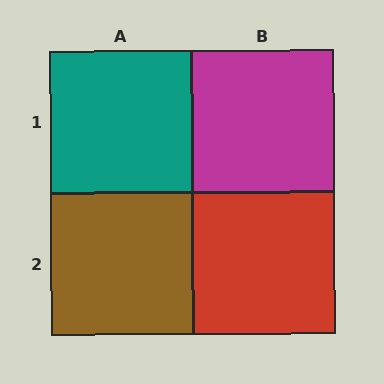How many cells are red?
1 cell is red.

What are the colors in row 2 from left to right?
Brown, red.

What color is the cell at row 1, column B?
Magenta.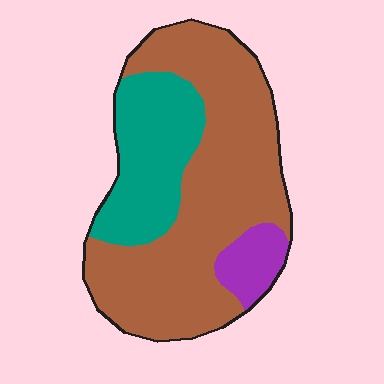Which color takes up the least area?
Purple, at roughly 10%.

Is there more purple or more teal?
Teal.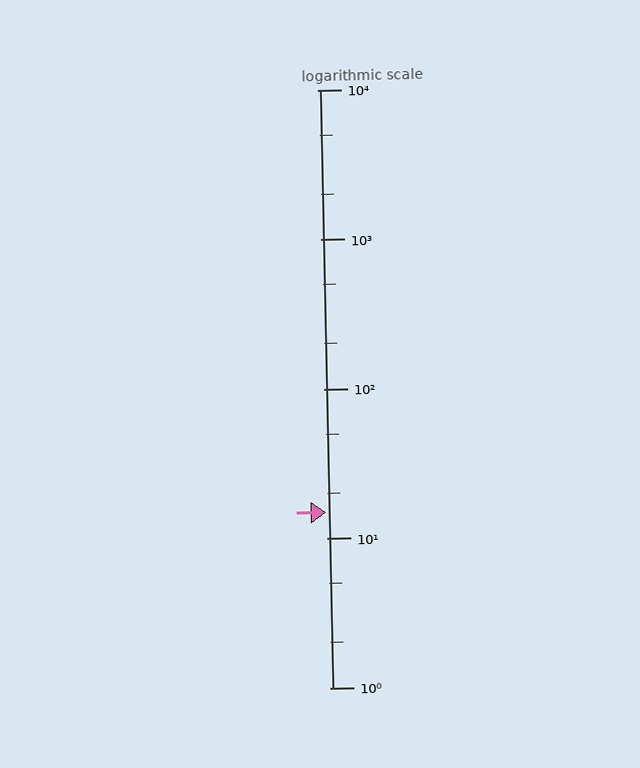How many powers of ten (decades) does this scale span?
The scale spans 4 decades, from 1 to 10000.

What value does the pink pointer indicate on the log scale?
The pointer indicates approximately 15.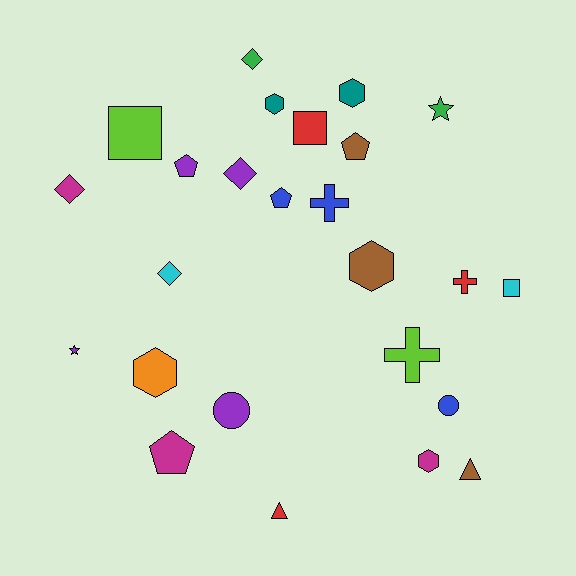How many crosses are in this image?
There are 3 crosses.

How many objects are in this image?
There are 25 objects.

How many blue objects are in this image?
There are 3 blue objects.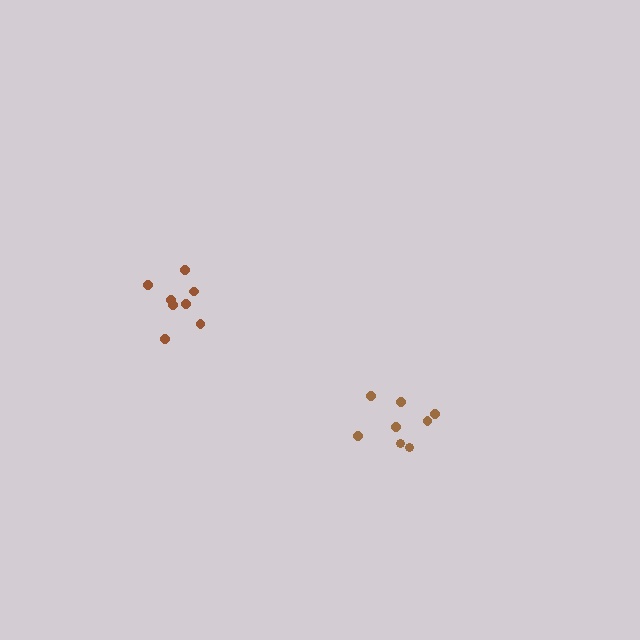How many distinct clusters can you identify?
There are 2 distinct clusters.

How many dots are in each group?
Group 1: 8 dots, Group 2: 8 dots (16 total).